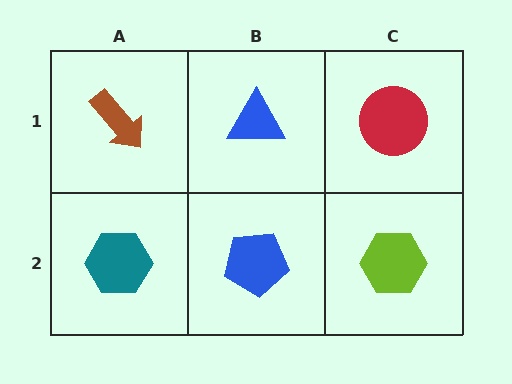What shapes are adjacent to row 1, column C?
A lime hexagon (row 2, column C), a blue triangle (row 1, column B).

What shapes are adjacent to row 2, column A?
A brown arrow (row 1, column A), a blue pentagon (row 2, column B).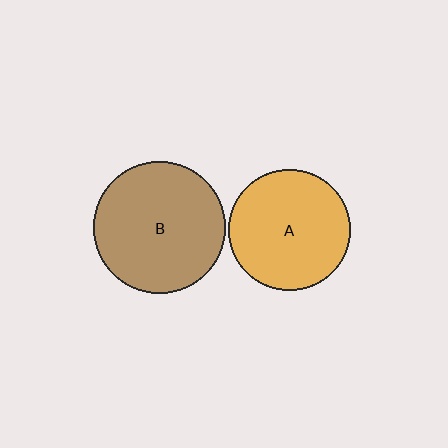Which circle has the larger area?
Circle B (brown).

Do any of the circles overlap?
No, none of the circles overlap.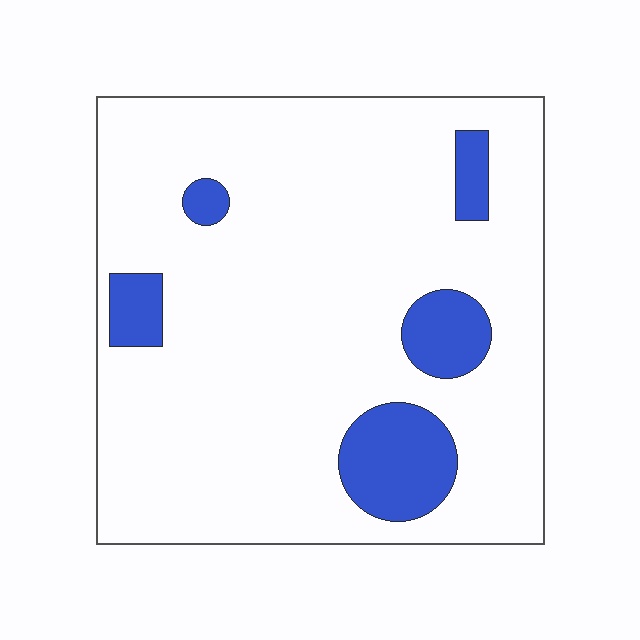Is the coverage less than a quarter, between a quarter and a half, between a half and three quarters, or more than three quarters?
Less than a quarter.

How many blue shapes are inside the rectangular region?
5.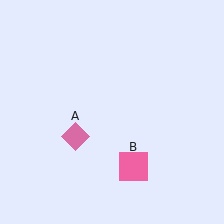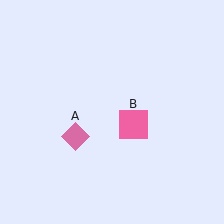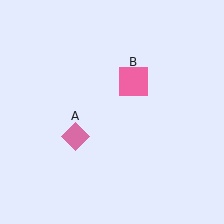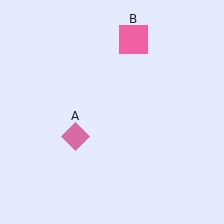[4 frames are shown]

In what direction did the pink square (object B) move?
The pink square (object B) moved up.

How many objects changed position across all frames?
1 object changed position: pink square (object B).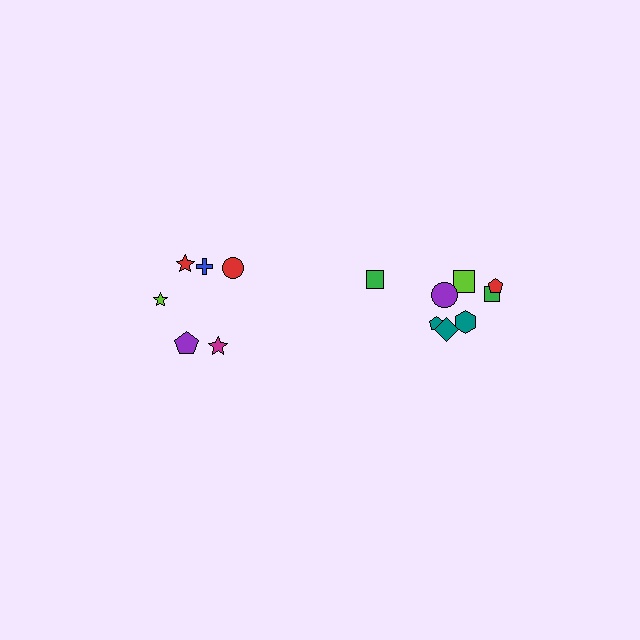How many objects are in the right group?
There are 8 objects.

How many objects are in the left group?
There are 6 objects.